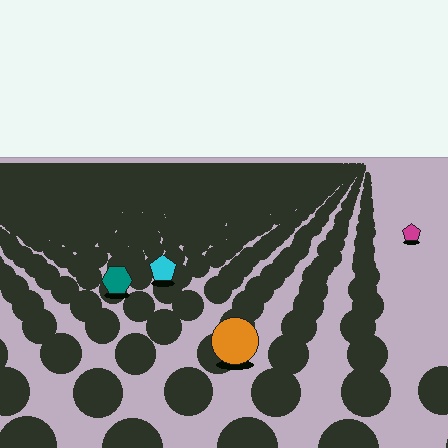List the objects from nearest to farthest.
From nearest to farthest: the orange circle, the teal hexagon, the cyan pentagon, the magenta pentagon.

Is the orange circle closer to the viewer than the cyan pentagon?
Yes. The orange circle is closer — you can tell from the texture gradient: the ground texture is coarser near it.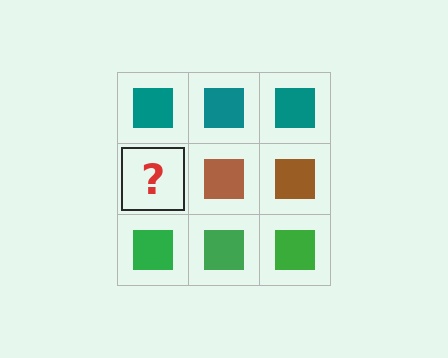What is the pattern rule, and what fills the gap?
The rule is that each row has a consistent color. The gap should be filled with a brown square.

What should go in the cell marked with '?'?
The missing cell should contain a brown square.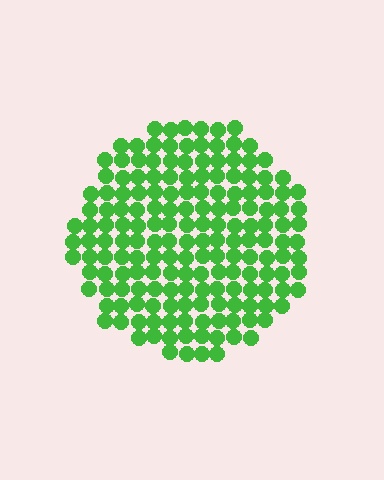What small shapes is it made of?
It is made of small circles.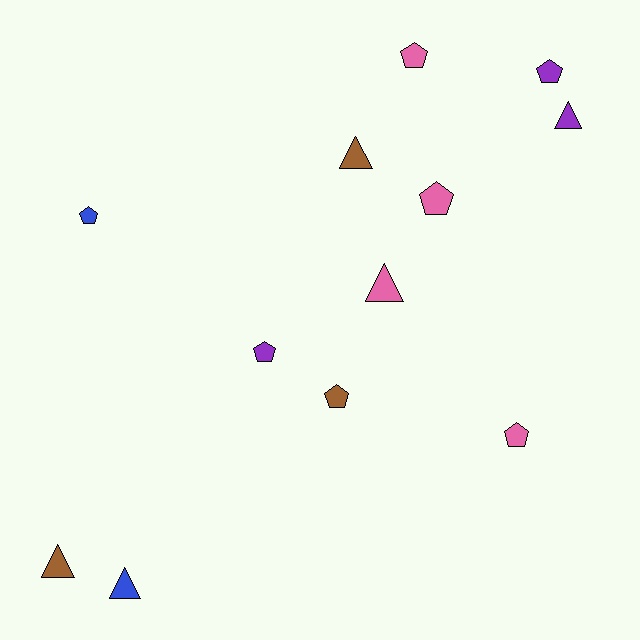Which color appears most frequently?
Pink, with 4 objects.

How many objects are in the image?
There are 12 objects.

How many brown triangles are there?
There are 2 brown triangles.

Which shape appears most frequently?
Pentagon, with 7 objects.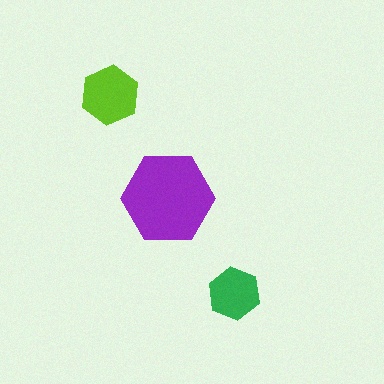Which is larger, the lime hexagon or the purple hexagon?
The purple one.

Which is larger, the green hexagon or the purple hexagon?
The purple one.